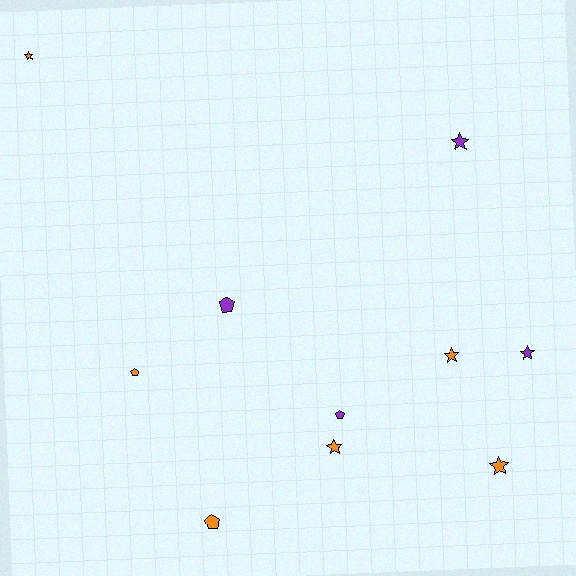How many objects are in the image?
There are 10 objects.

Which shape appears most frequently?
Star, with 6 objects.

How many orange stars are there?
There are 4 orange stars.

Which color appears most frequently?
Orange, with 6 objects.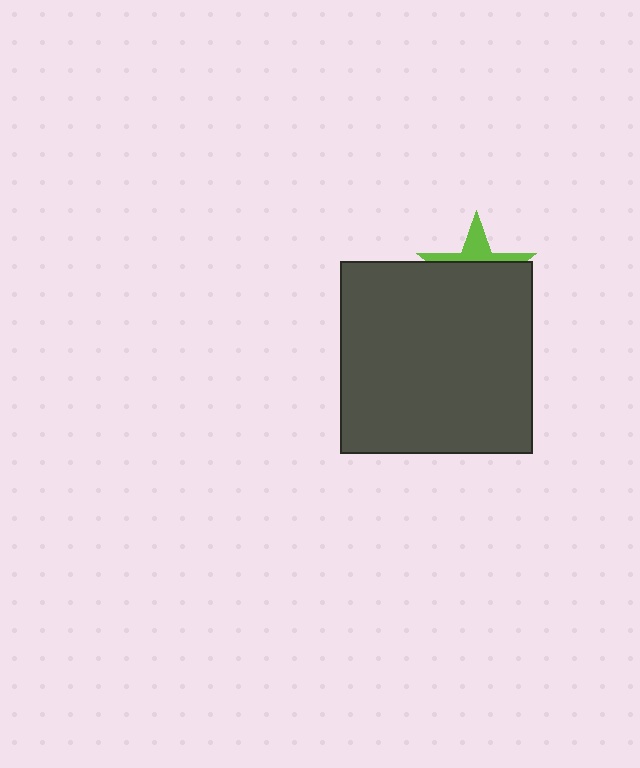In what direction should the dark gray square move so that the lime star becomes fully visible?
The dark gray square should move down. That is the shortest direction to clear the overlap and leave the lime star fully visible.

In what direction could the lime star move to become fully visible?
The lime star could move up. That would shift it out from behind the dark gray square entirely.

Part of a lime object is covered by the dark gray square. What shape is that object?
It is a star.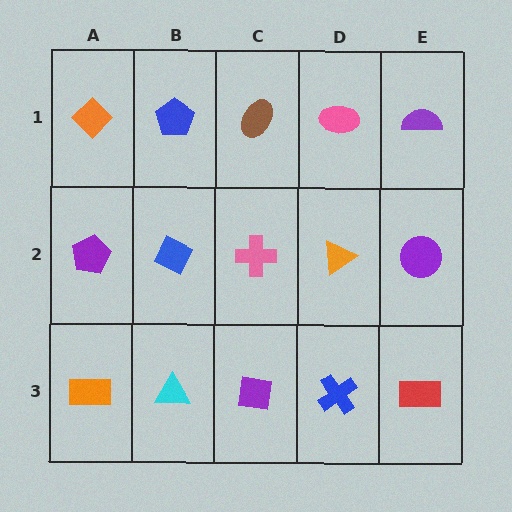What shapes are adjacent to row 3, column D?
An orange triangle (row 2, column D), a purple square (row 3, column C), a red rectangle (row 3, column E).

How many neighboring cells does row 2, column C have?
4.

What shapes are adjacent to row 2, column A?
An orange diamond (row 1, column A), an orange rectangle (row 3, column A), a blue diamond (row 2, column B).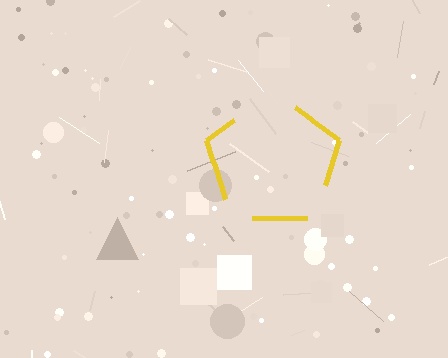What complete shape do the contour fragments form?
The contour fragments form a pentagon.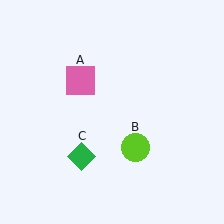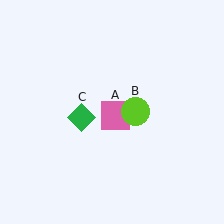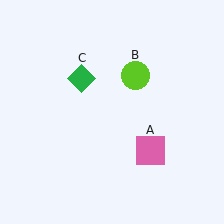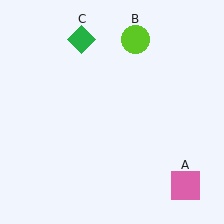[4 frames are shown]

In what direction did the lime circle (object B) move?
The lime circle (object B) moved up.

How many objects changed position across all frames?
3 objects changed position: pink square (object A), lime circle (object B), green diamond (object C).